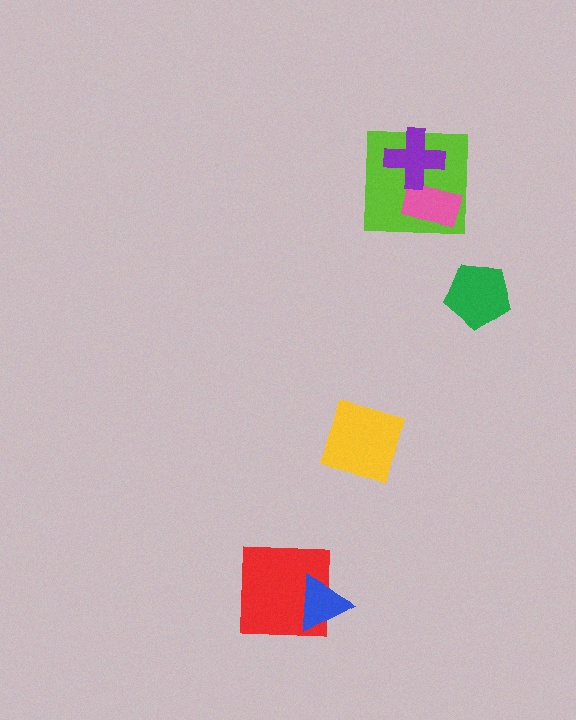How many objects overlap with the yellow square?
0 objects overlap with the yellow square.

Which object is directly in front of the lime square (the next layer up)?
The pink rectangle is directly in front of the lime square.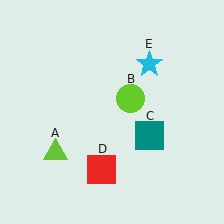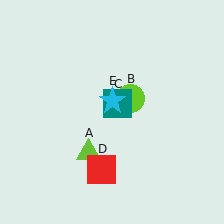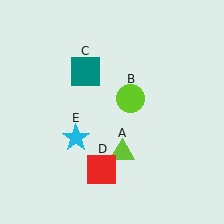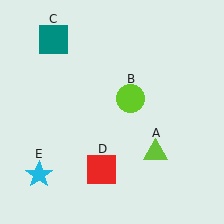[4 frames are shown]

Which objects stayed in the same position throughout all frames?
Lime circle (object B) and red square (object D) remained stationary.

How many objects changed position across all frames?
3 objects changed position: lime triangle (object A), teal square (object C), cyan star (object E).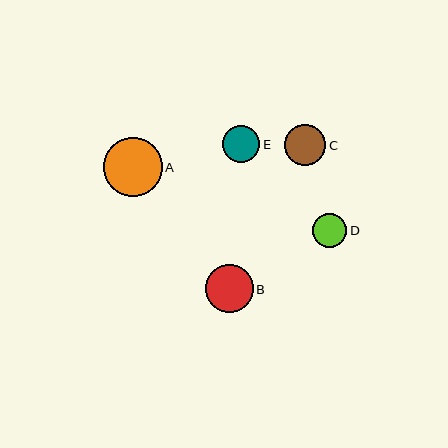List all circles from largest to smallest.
From largest to smallest: A, B, C, E, D.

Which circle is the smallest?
Circle D is the smallest with a size of approximately 34 pixels.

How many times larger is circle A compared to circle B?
Circle A is approximately 1.2 times the size of circle B.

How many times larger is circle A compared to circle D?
Circle A is approximately 1.7 times the size of circle D.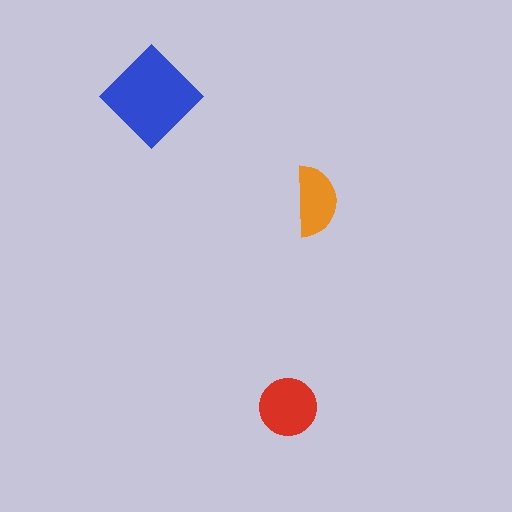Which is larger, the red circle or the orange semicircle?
The red circle.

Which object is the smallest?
The orange semicircle.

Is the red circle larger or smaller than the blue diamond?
Smaller.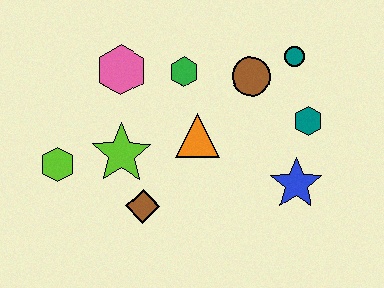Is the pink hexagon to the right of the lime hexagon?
Yes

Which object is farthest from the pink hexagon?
The blue star is farthest from the pink hexagon.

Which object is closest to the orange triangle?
The green hexagon is closest to the orange triangle.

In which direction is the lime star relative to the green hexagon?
The lime star is below the green hexagon.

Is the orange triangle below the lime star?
No